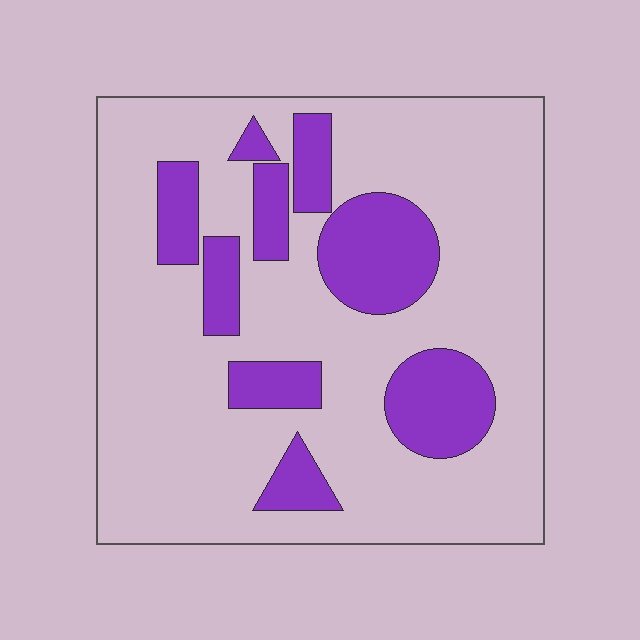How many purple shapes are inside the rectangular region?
9.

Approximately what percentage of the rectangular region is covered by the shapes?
Approximately 25%.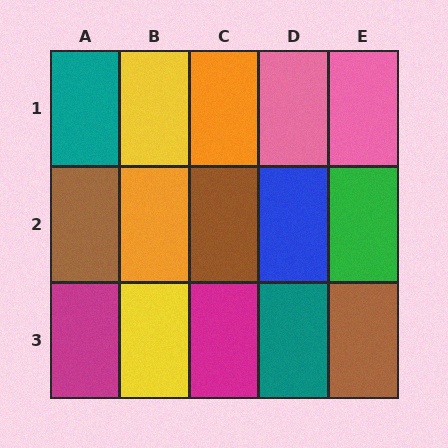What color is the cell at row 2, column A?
Brown.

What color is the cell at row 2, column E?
Green.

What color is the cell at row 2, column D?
Blue.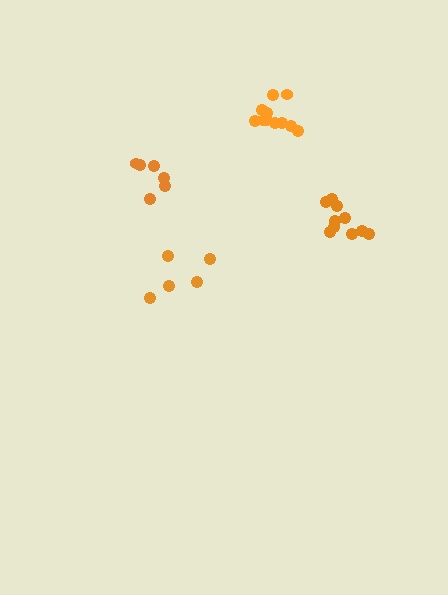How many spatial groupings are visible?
There are 4 spatial groupings.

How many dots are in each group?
Group 1: 6 dots, Group 2: 11 dots, Group 3: 10 dots, Group 4: 5 dots (32 total).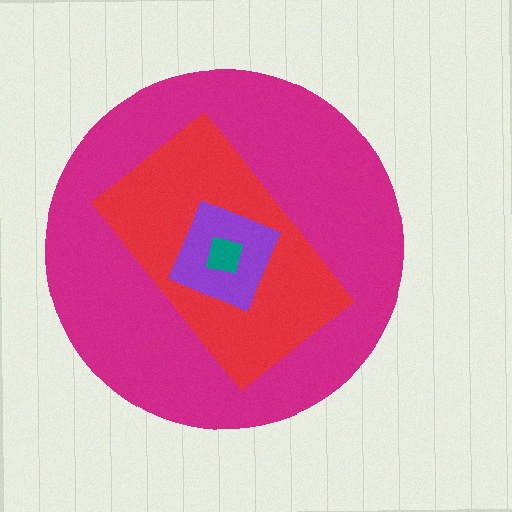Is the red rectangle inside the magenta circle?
Yes.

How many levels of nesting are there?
4.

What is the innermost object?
The teal square.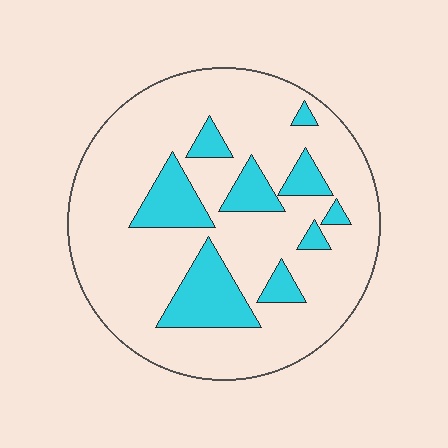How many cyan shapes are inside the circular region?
9.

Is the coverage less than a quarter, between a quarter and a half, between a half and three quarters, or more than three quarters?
Less than a quarter.